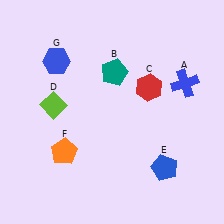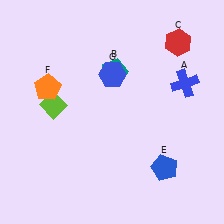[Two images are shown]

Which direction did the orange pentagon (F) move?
The orange pentagon (F) moved up.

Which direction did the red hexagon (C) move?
The red hexagon (C) moved up.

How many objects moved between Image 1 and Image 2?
3 objects moved between the two images.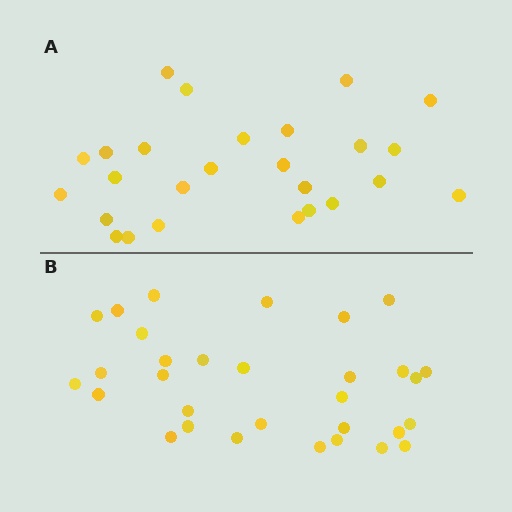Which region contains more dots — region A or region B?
Region B (the bottom region) has more dots.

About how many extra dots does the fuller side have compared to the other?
Region B has about 5 more dots than region A.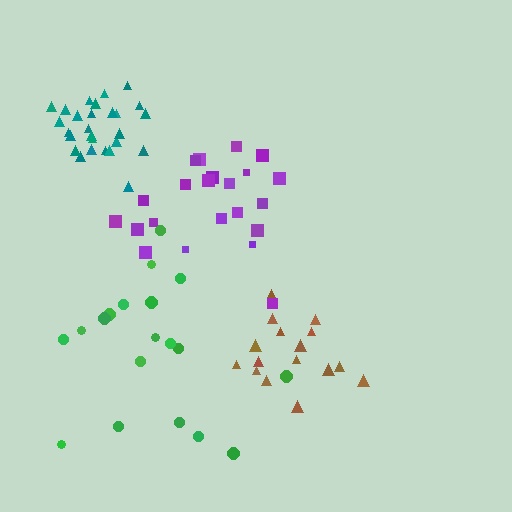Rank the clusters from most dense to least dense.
teal, brown, purple, green.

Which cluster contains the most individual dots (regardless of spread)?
Teal (27).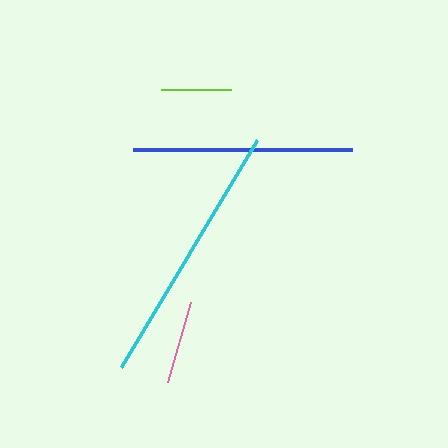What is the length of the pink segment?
The pink segment is approximately 83 pixels long.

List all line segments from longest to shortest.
From longest to shortest: cyan, blue, pink, lime.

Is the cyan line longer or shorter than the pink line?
The cyan line is longer than the pink line.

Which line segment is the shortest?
The lime line is the shortest at approximately 70 pixels.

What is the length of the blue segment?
The blue segment is approximately 220 pixels long.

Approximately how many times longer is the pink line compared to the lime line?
The pink line is approximately 1.2 times the length of the lime line.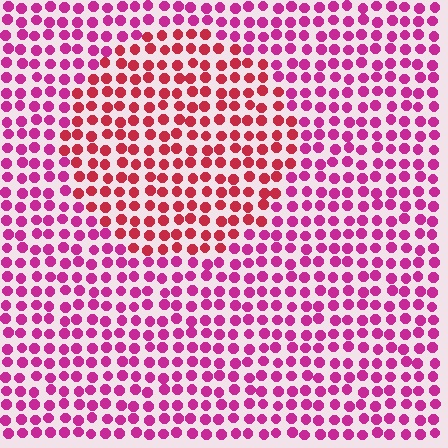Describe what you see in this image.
The image is filled with small magenta elements in a uniform arrangement. A circle-shaped region is visible where the elements are tinted to a slightly different hue, forming a subtle color boundary.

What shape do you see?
I see a circle.